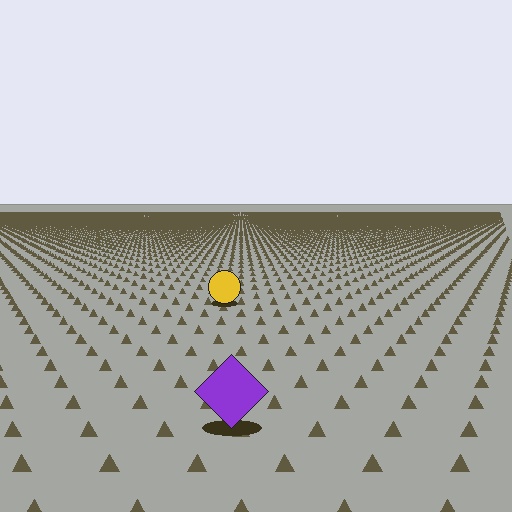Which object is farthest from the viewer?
The yellow circle is farthest from the viewer. It appears smaller and the ground texture around it is denser.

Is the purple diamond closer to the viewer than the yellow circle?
Yes. The purple diamond is closer — you can tell from the texture gradient: the ground texture is coarser near it.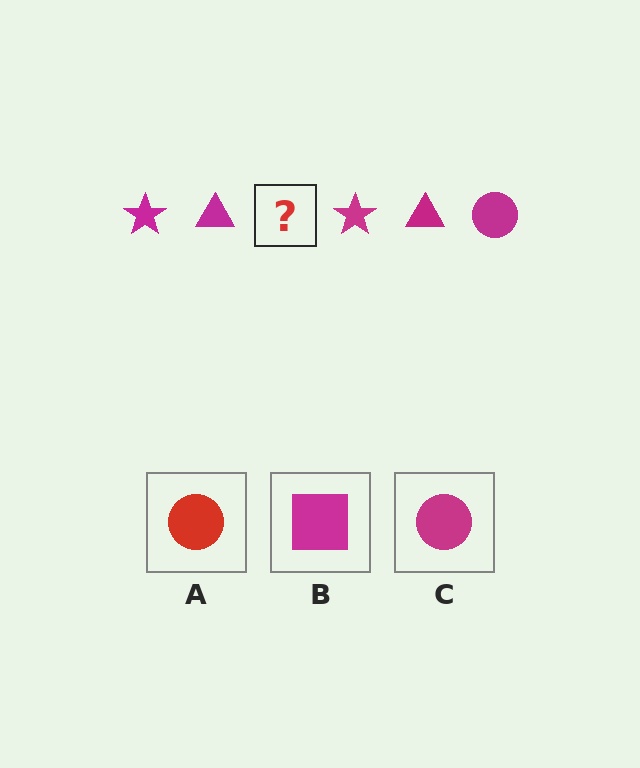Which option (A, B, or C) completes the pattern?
C.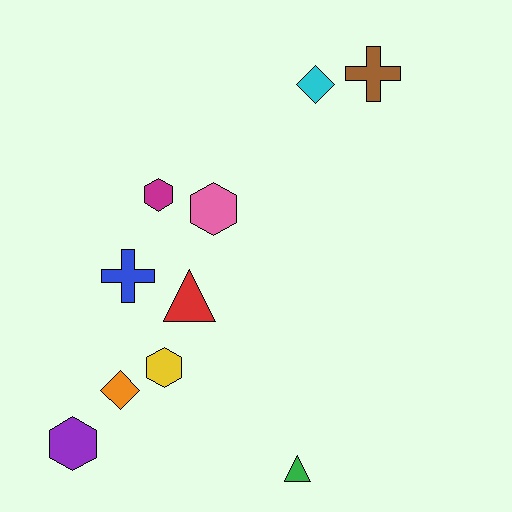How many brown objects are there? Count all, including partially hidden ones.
There is 1 brown object.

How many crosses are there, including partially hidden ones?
There are 2 crosses.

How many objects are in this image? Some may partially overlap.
There are 10 objects.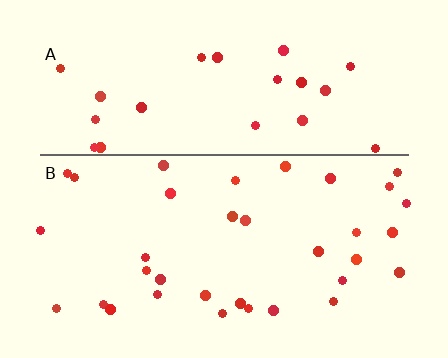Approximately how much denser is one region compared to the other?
Approximately 1.4× — region B over region A.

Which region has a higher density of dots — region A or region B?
B (the bottom).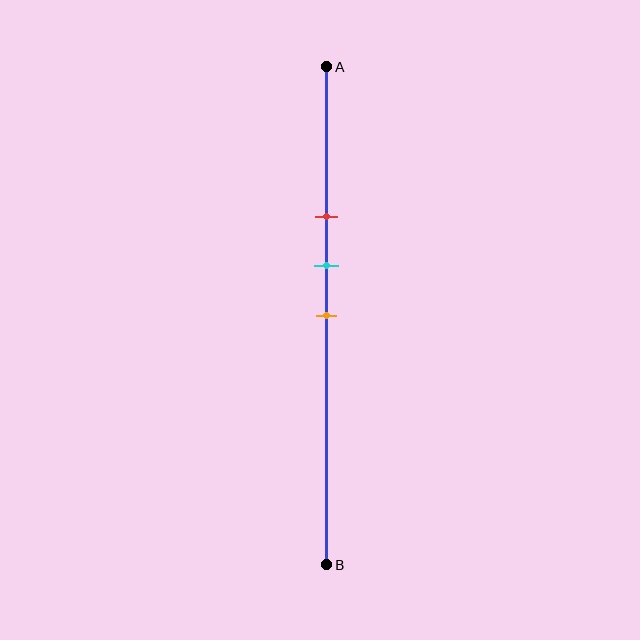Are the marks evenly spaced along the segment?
Yes, the marks are approximately evenly spaced.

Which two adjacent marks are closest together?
The cyan and orange marks are the closest adjacent pair.